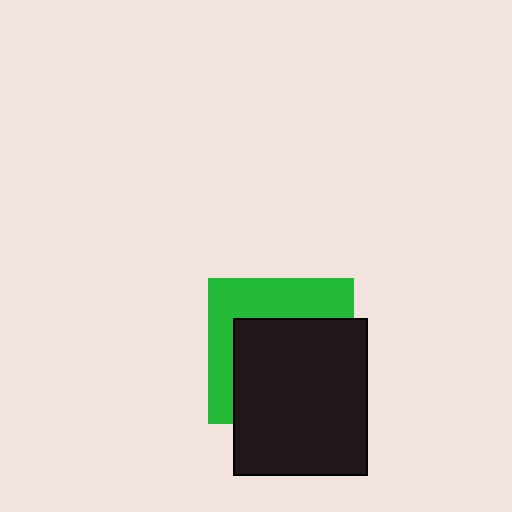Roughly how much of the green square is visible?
A small part of it is visible (roughly 40%).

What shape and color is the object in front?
The object in front is a black rectangle.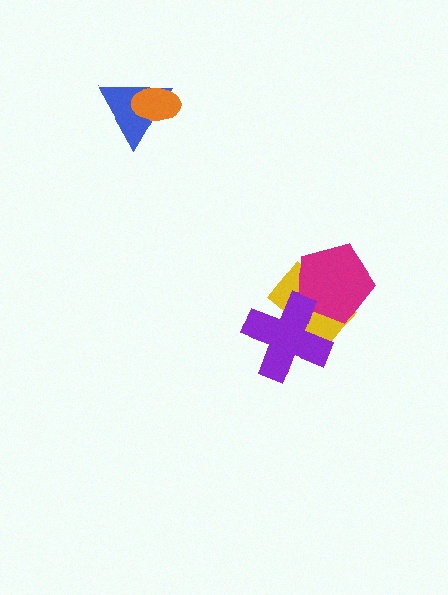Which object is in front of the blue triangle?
The orange ellipse is in front of the blue triangle.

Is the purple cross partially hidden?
No, no other shape covers it.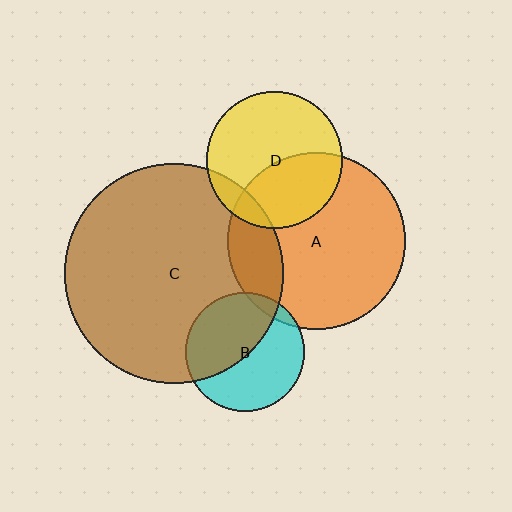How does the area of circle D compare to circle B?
Approximately 1.3 times.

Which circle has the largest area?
Circle C (brown).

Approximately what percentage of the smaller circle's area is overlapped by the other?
Approximately 20%.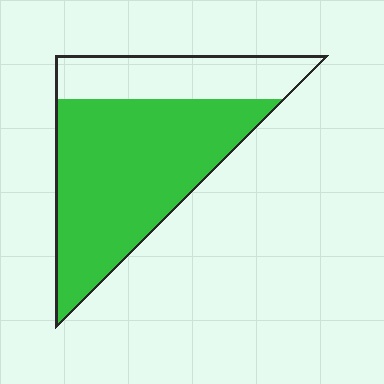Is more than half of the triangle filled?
Yes.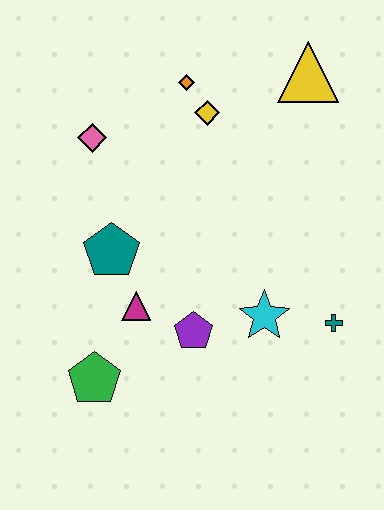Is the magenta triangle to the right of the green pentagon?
Yes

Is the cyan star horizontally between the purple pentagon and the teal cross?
Yes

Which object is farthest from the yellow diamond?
The green pentagon is farthest from the yellow diamond.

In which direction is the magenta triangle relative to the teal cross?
The magenta triangle is to the left of the teal cross.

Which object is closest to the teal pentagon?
The magenta triangle is closest to the teal pentagon.